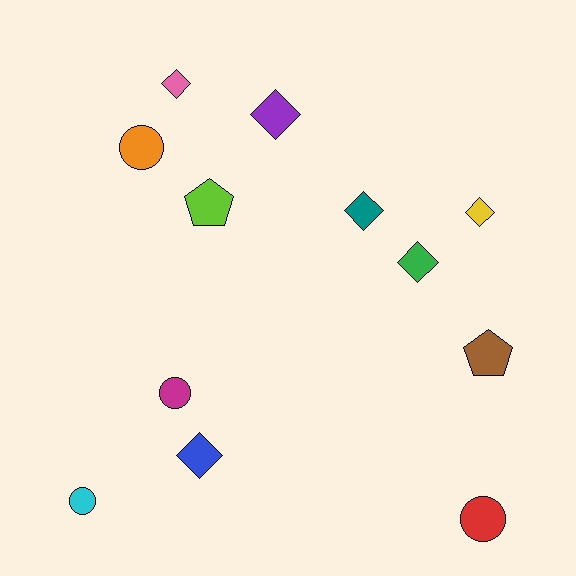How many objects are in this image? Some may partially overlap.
There are 12 objects.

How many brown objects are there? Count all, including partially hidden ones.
There is 1 brown object.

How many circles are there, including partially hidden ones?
There are 4 circles.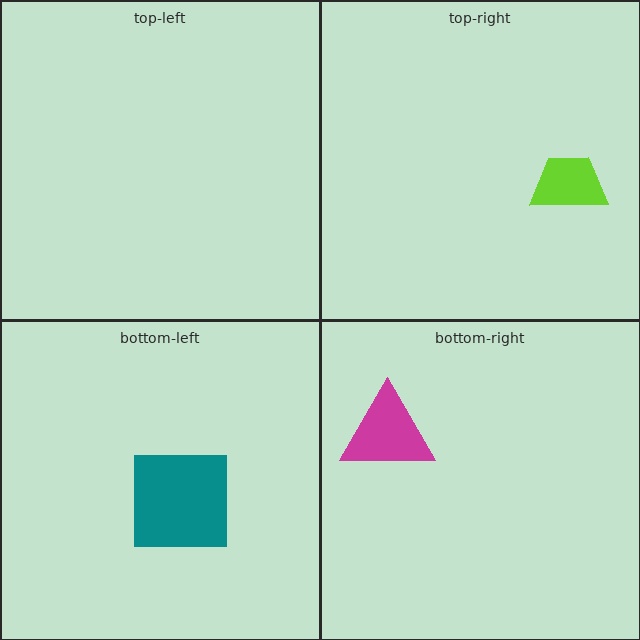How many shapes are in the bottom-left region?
1.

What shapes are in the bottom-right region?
The magenta triangle.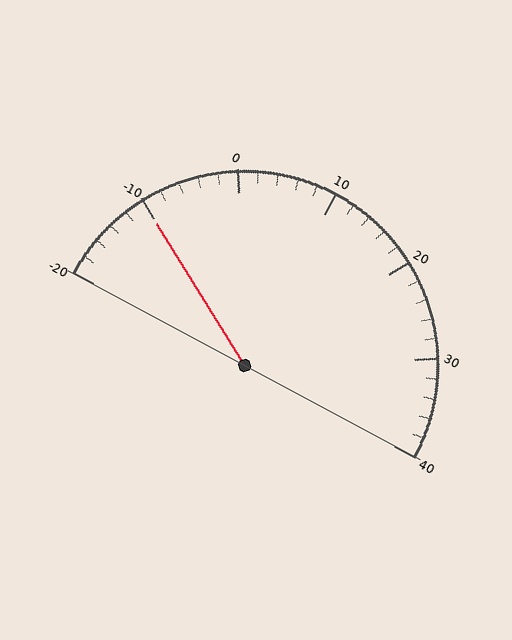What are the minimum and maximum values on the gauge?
The gauge ranges from -20 to 40.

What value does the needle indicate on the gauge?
The needle indicates approximately -10.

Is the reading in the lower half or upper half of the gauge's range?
The reading is in the lower half of the range (-20 to 40).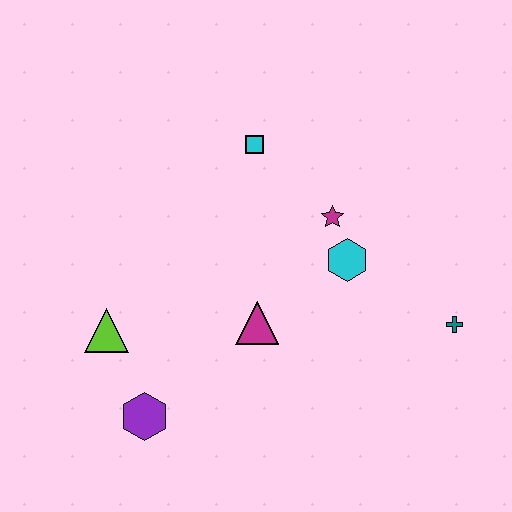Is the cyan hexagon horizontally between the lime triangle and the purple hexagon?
No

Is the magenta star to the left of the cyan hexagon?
Yes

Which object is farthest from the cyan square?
The purple hexagon is farthest from the cyan square.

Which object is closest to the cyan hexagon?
The magenta star is closest to the cyan hexagon.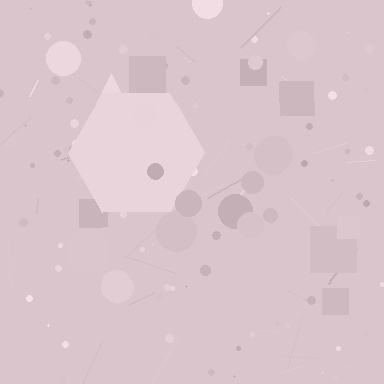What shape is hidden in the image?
A hexagon is hidden in the image.